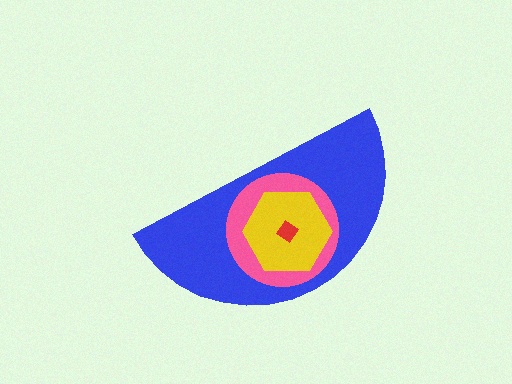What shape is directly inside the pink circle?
The yellow hexagon.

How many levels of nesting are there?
4.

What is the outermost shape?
The blue semicircle.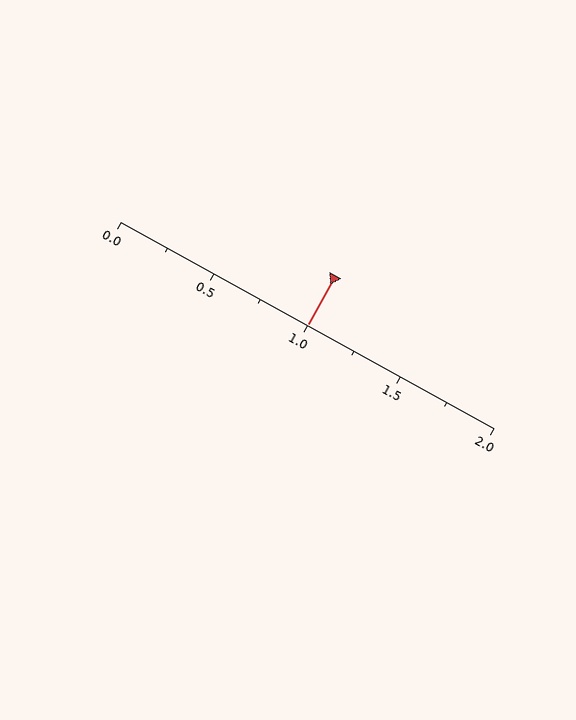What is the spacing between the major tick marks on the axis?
The major ticks are spaced 0.5 apart.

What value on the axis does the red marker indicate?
The marker indicates approximately 1.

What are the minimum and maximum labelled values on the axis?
The axis runs from 0.0 to 2.0.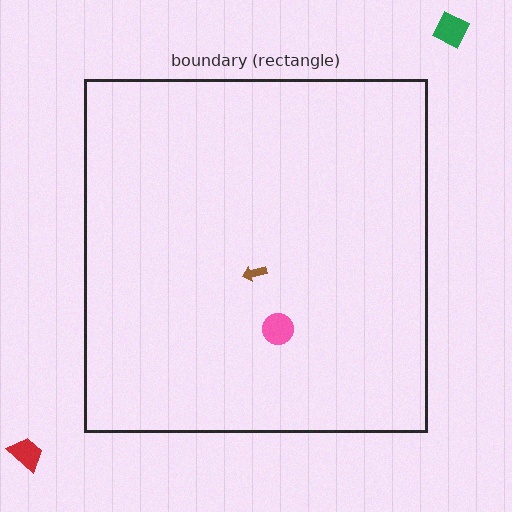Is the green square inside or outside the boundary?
Outside.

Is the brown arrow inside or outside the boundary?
Inside.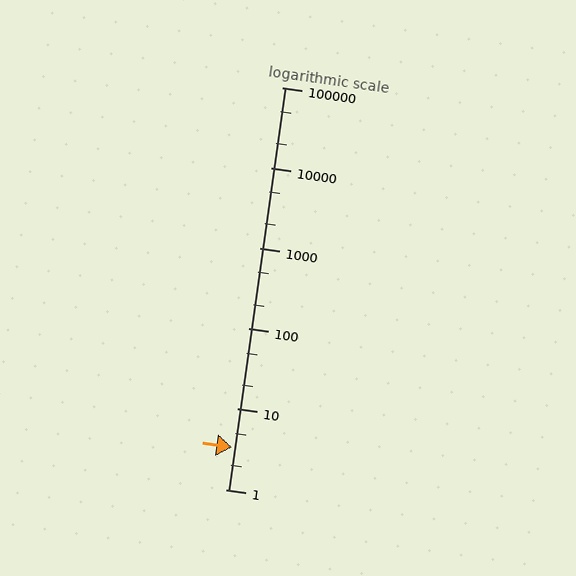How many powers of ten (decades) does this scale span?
The scale spans 5 decades, from 1 to 100000.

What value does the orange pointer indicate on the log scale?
The pointer indicates approximately 3.3.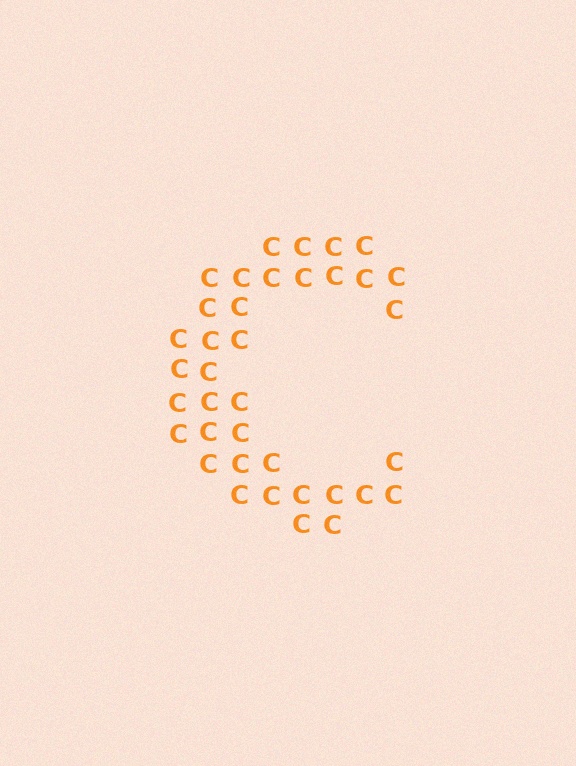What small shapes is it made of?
It is made of small letter C's.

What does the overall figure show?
The overall figure shows the letter C.